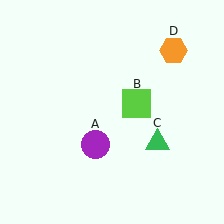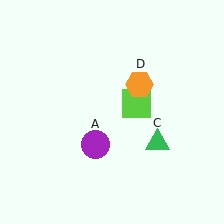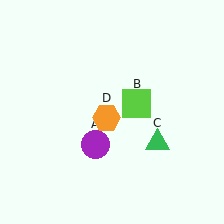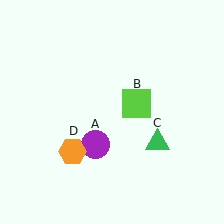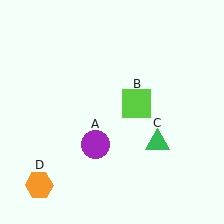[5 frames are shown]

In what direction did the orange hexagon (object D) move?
The orange hexagon (object D) moved down and to the left.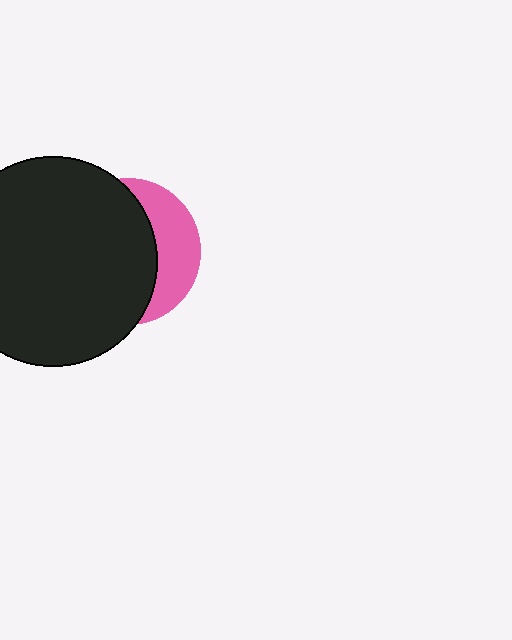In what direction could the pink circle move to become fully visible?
The pink circle could move right. That would shift it out from behind the black circle entirely.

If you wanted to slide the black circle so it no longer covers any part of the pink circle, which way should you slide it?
Slide it left — that is the most direct way to separate the two shapes.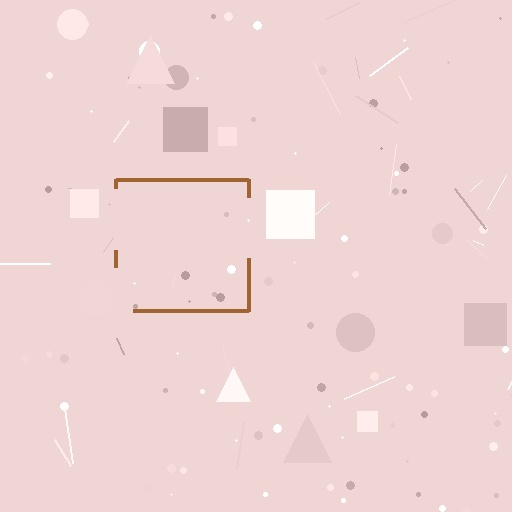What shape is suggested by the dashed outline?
The dashed outline suggests a square.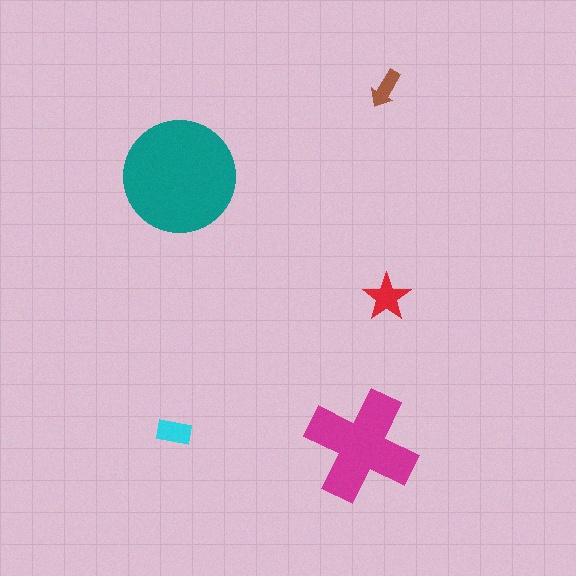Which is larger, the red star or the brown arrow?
The red star.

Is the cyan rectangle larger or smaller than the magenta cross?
Smaller.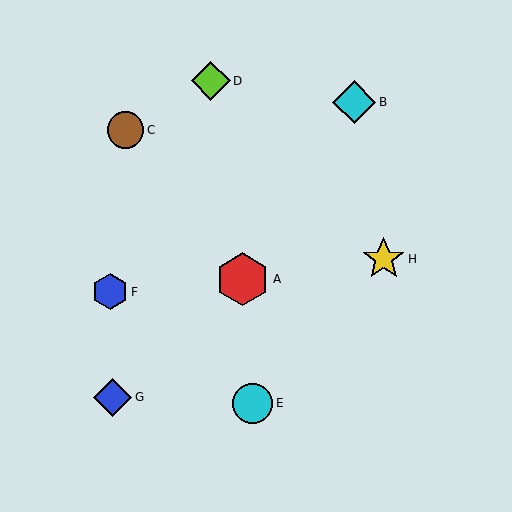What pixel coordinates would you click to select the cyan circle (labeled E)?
Click at (253, 403) to select the cyan circle E.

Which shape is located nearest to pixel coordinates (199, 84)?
The lime diamond (labeled D) at (211, 81) is nearest to that location.